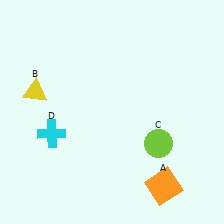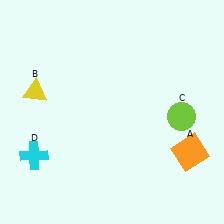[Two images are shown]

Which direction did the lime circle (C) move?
The lime circle (C) moved up.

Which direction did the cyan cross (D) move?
The cyan cross (D) moved down.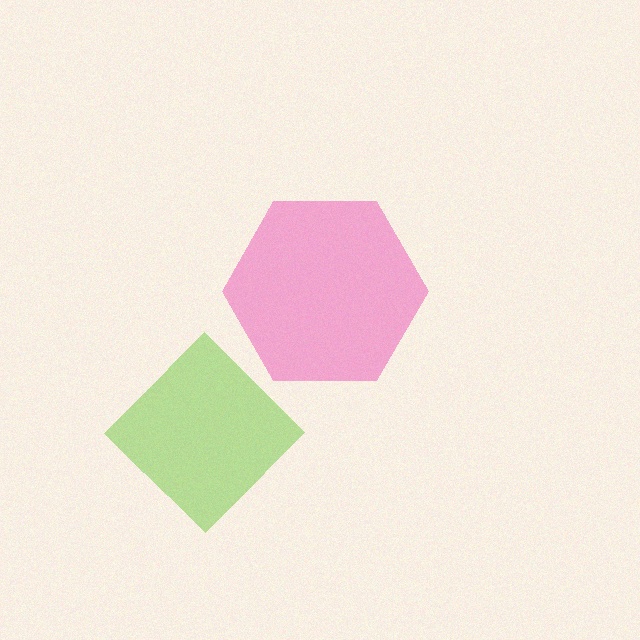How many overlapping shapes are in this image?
There are 2 overlapping shapes in the image.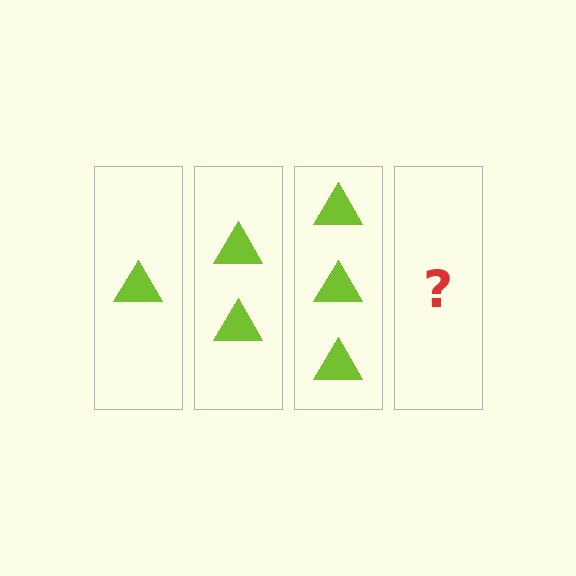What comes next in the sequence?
The next element should be 4 triangles.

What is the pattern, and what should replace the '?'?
The pattern is that each step adds one more triangle. The '?' should be 4 triangles.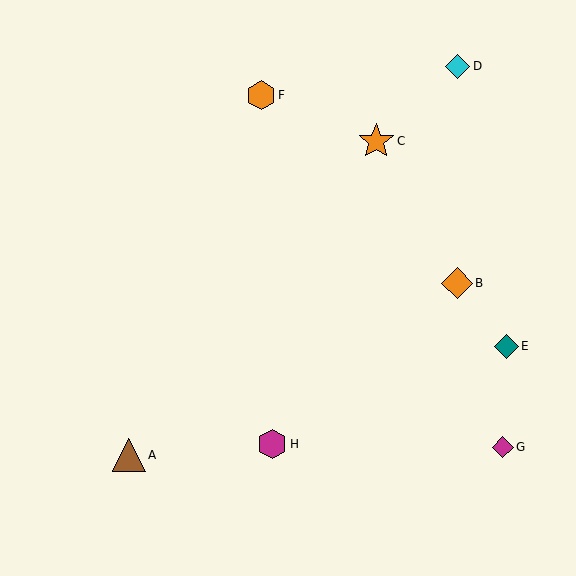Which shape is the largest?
The orange star (labeled C) is the largest.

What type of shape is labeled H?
Shape H is a magenta hexagon.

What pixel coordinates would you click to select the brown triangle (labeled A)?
Click at (129, 455) to select the brown triangle A.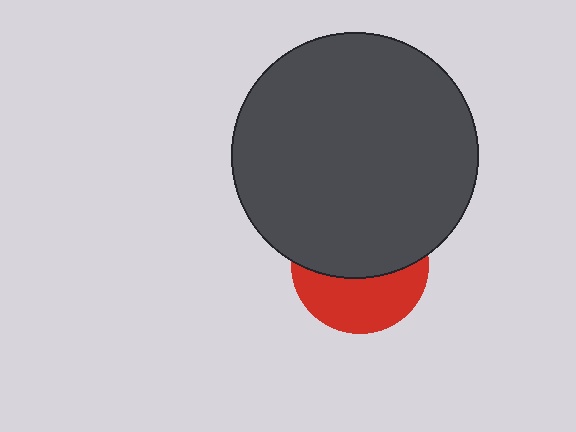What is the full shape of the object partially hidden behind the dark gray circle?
The partially hidden object is a red circle.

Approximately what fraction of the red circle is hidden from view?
Roughly 57% of the red circle is hidden behind the dark gray circle.